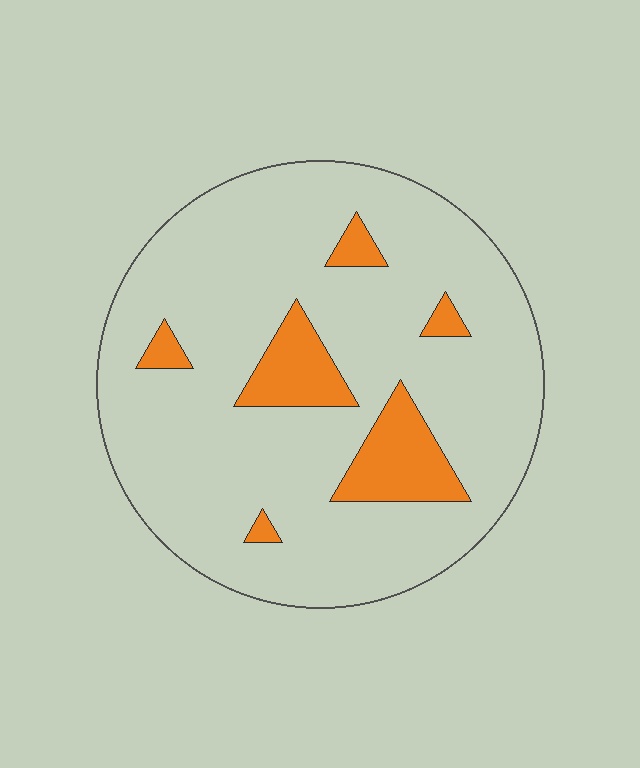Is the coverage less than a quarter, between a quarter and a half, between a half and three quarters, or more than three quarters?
Less than a quarter.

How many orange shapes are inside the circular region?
6.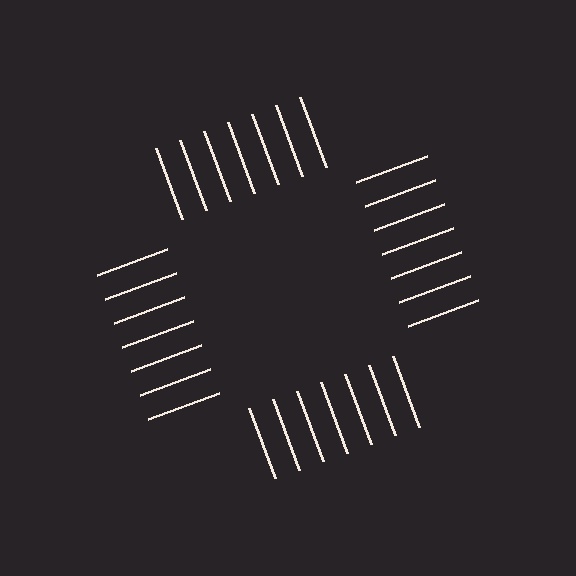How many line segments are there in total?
28 — 7 along each of the 4 edges.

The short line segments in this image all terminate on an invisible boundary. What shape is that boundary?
An illusory square — the line segments terminate on its edges but no continuous stroke is drawn.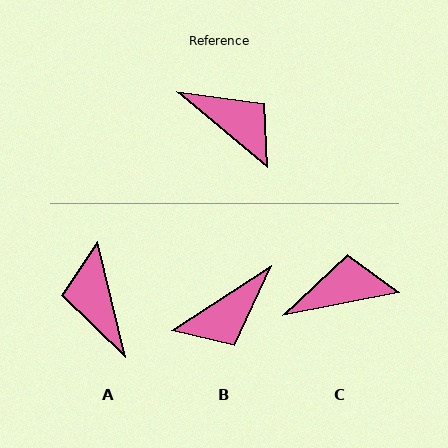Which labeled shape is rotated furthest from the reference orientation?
A, about 143 degrees away.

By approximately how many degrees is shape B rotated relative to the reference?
Approximately 107 degrees clockwise.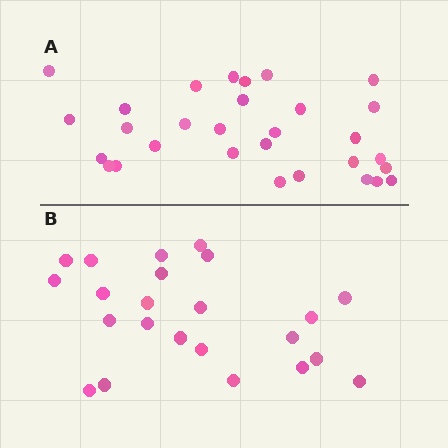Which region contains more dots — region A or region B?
Region A (the top region) has more dots.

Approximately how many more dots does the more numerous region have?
Region A has roughly 8 or so more dots than region B.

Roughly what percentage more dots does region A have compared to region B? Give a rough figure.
About 30% more.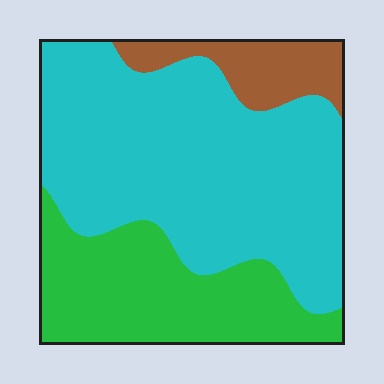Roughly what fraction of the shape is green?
Green covers roughly 30% of the shape.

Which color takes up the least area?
Brown, at roughly 10%.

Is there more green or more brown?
Green.